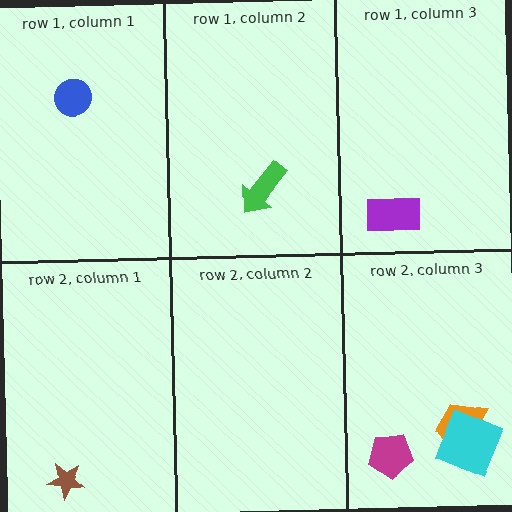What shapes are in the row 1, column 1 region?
The blue circle.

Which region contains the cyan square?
The row 2, column 3 region.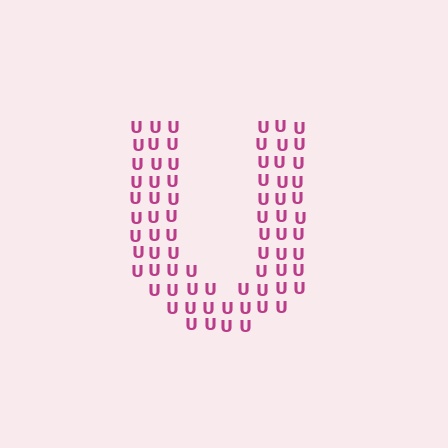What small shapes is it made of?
It is made of small letter U's.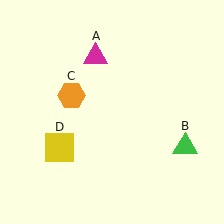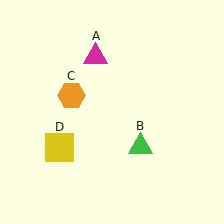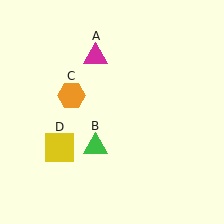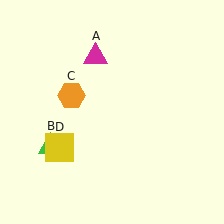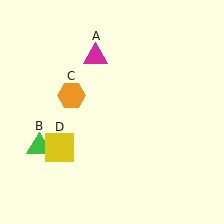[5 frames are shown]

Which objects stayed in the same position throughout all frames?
Magenta triangle (object A) and orange hexagon (object C) and yellow square (object D) remained stationary.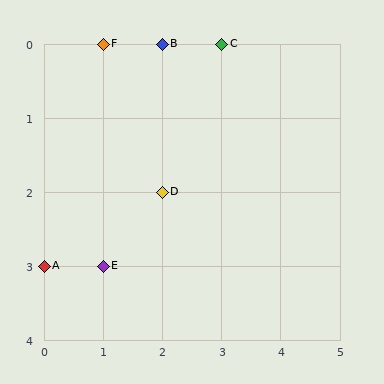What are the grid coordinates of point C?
Point C is at grid coordinates (3, 0).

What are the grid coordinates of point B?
Point B is at grid coordinates (2, 0).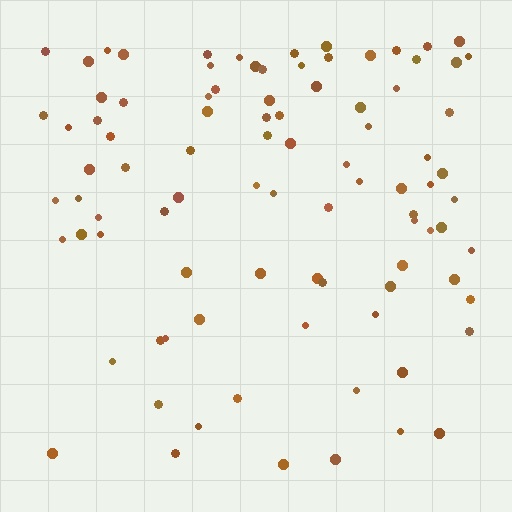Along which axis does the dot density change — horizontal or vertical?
Vertical.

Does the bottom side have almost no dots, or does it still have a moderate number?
Still a moderate number, just noticeably fewer than the top.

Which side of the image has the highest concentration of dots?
The top.